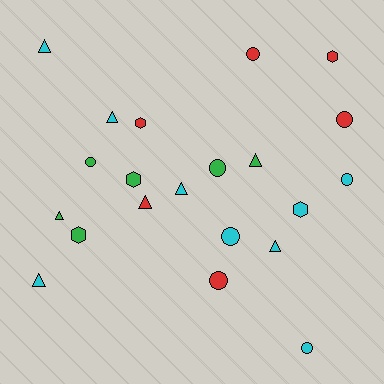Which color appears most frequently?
Cyan, with 9 objects.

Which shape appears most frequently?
Triangle, with 8 objects.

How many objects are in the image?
There are 21 objects.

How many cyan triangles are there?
There are 5 cyan triangles.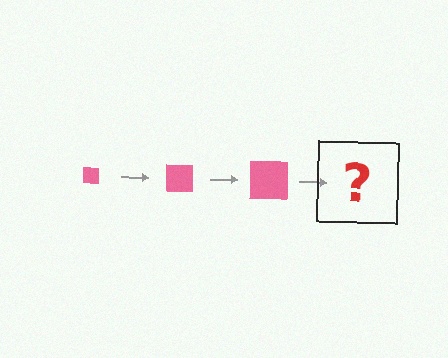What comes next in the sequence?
The next element should be a pink square, larger than the previous one.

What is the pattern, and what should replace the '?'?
The pattern is that the square gets progressively larger each step. The '?' should be a pink square, larger than the previous one.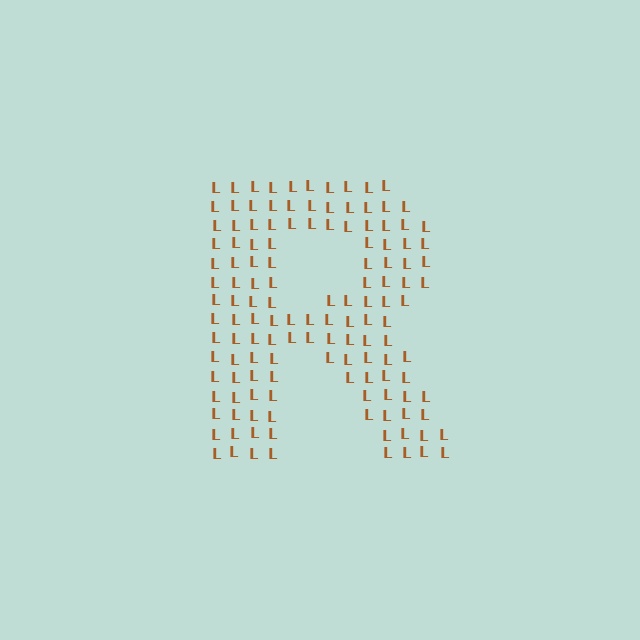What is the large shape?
The large shape is the letter R.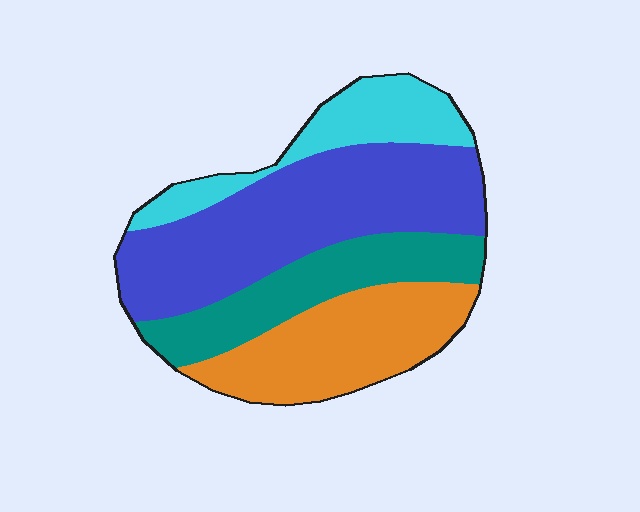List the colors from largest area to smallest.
From largest to smallest: blue, orange, teal, cyan.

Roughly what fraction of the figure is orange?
Orange takes up about one quarter (1/4) of the figure.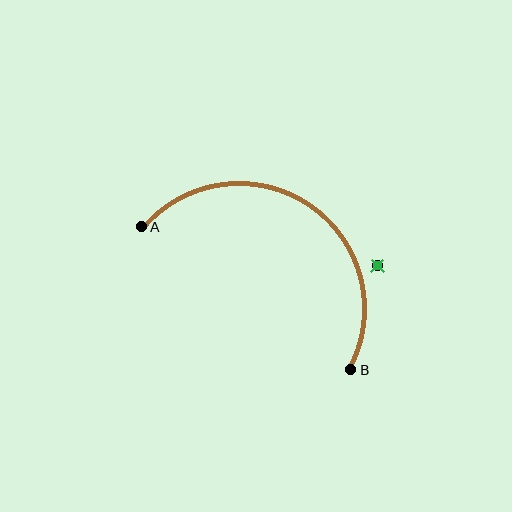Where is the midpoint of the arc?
The arc midpoint is the point on the curve farthest from the straight line joining A and B. It sits above and to the right of that line.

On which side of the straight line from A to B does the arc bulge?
The arc bulges above and to the right of the straight line connecting A and B.